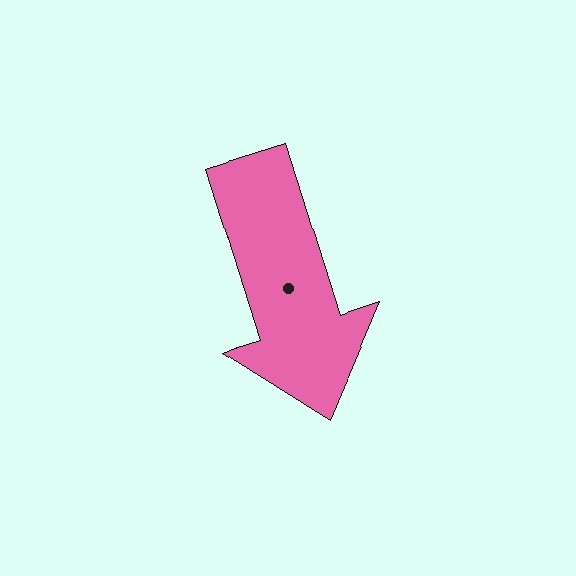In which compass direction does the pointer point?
South.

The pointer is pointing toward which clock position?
Roughly 5 o'clock.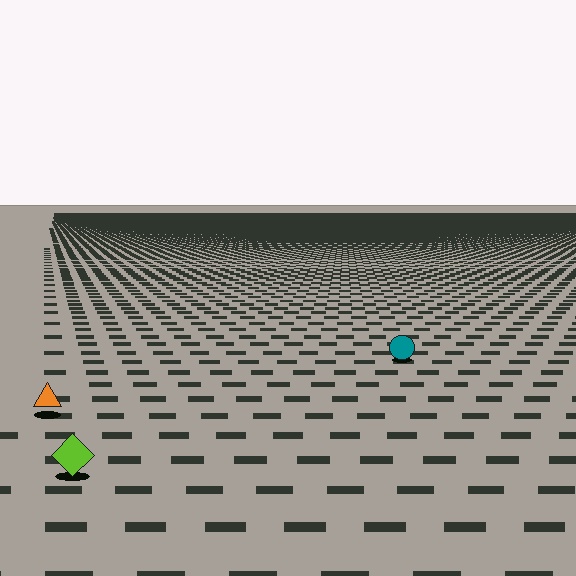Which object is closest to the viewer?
The lime diamond is closest. The texture marks near it are larger and more spread out.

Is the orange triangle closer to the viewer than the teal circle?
Yes. The orange triangle is closer — you can tell from the texture gradient: the ground texture is coarser near it.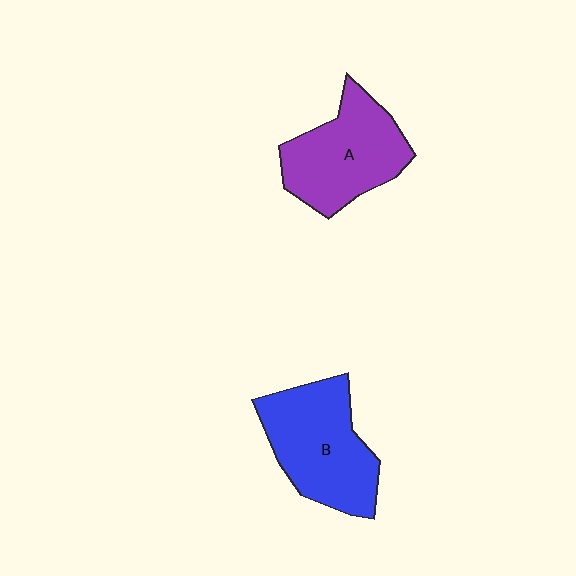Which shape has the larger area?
Shape B (blue).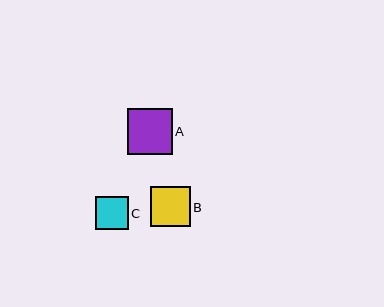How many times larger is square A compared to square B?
Square A is approximately 1.1 times the size of square B.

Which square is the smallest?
Square C is the smallest with a size of approximately 33 pixels.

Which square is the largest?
Square A is the largest with a size of approximately 45 pixels.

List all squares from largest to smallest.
From largest to smallest: A, B, C.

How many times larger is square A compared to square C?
Square A is approximately 1.4 times the size of square C.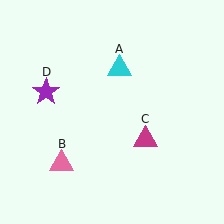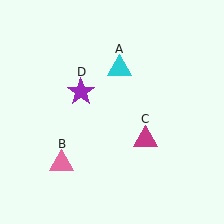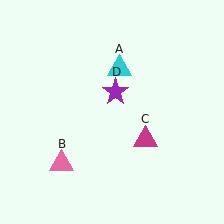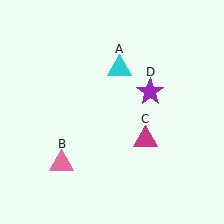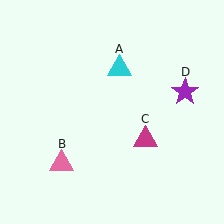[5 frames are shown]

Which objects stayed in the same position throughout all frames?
Cyan triangle (object A) and pink triangle (object B) and magenta triangle (object C) remained stationary.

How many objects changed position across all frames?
1 object changed position: purple star (object D).